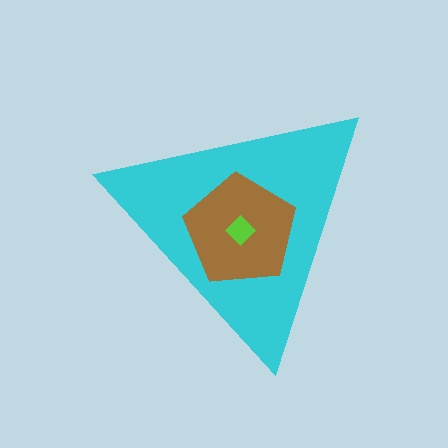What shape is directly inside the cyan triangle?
The brown pentagon.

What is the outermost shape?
The cyan triangle.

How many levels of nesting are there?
3.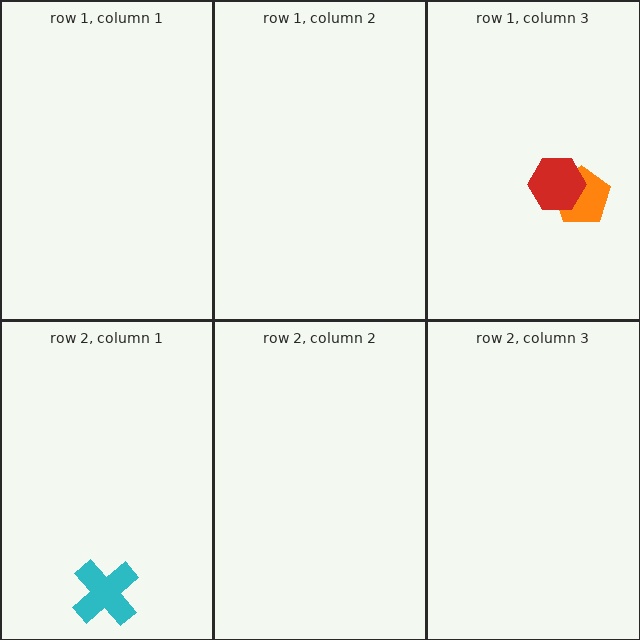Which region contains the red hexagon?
The row 1, column 3 region.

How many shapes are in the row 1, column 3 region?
2.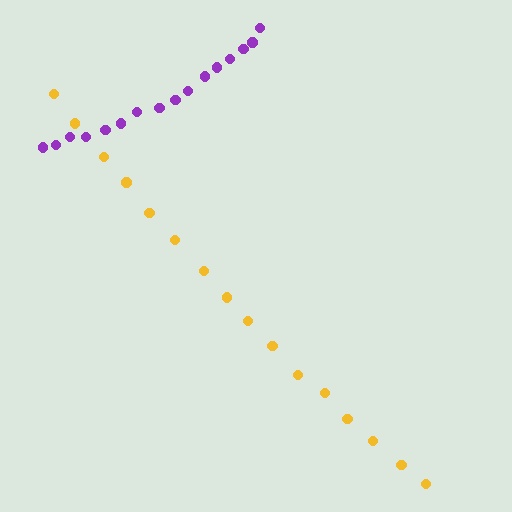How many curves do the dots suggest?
There are 2 distinct paths.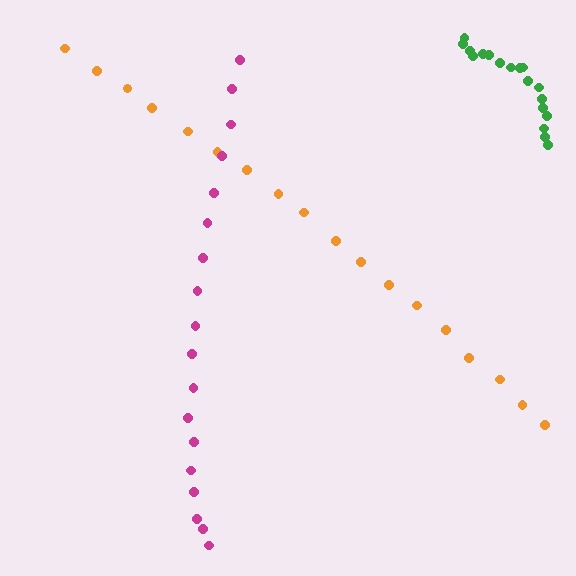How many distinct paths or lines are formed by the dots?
There are 3 distinct paths.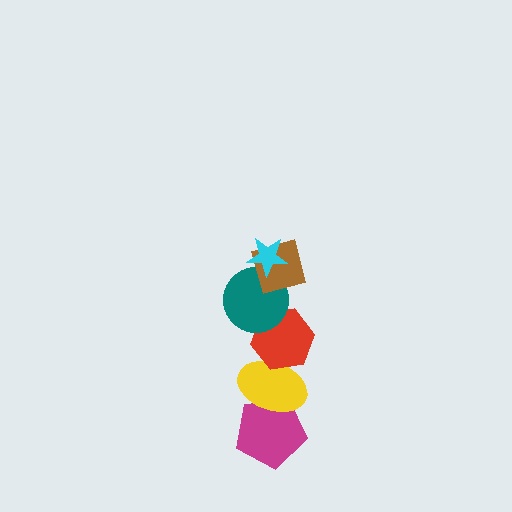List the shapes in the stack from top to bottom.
From top to bottom: the cyan star, the brown square, the teal circle, the red hexagon, the yellow ellipse, the magenta pentagon.